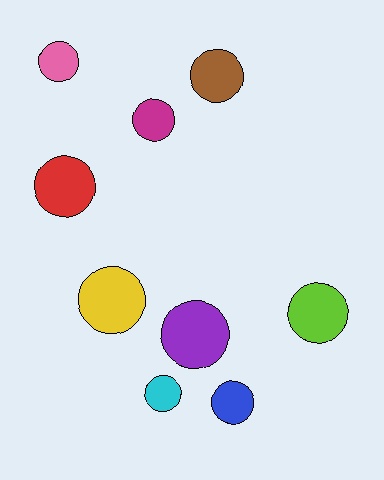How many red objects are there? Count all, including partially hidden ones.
There is 1 red object.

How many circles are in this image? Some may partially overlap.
There are 9 circles.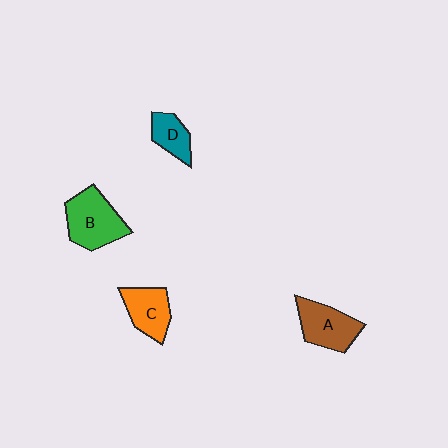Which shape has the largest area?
Shape B (green).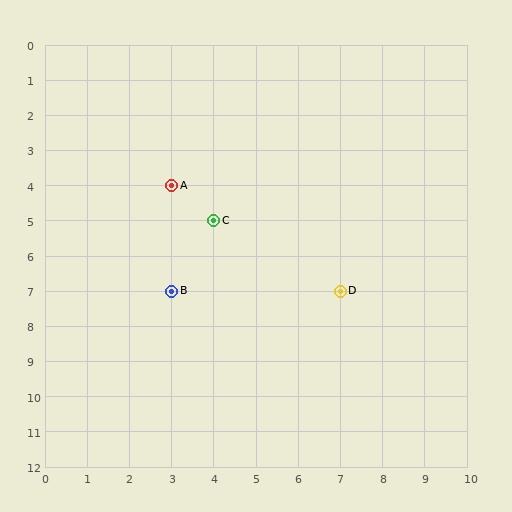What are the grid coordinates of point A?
Point A is at grid coordinates (3, 4).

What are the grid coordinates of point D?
Point D is at grid coordinates (7, 7).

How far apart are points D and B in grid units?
Points D and B are 4 columns apart.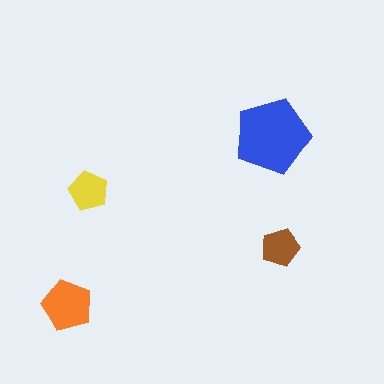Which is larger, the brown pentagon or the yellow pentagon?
The yellow one.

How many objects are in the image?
There are 4 objects in the image.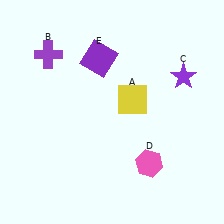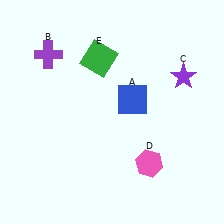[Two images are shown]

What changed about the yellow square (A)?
In Image 1, A is yellow. In Image 2, it changed to blue.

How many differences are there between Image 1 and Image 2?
There are 2 differences between the two images.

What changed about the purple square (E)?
In Image 1, E is purple. In Image 2, it changed to green.